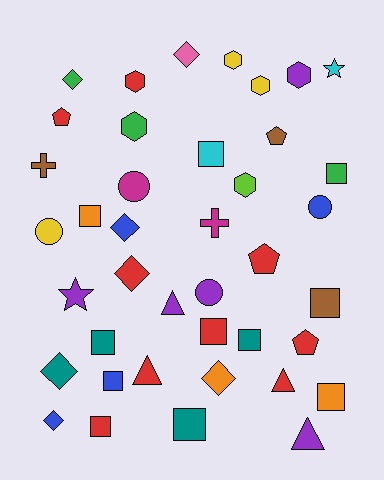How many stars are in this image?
There are 2 stars.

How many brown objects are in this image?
There are 3 brown objects.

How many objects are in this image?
There are 40 objects.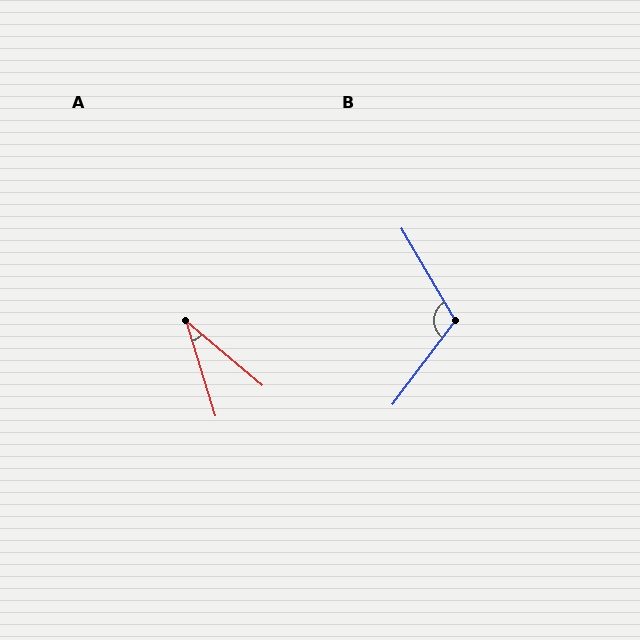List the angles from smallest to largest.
A (33°), B (113°).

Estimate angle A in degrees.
Approximately 33 degrees.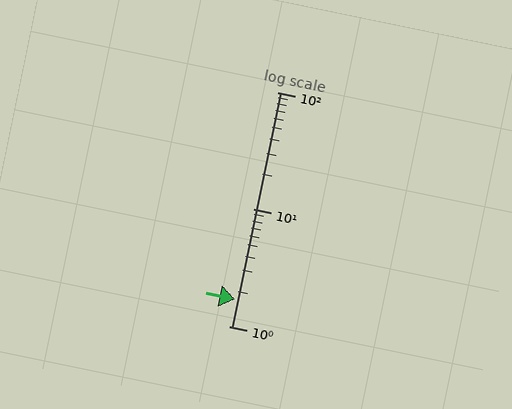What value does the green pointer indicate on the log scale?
The pointer indicates approximately 1.7.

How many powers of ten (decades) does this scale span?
The scale spans 2 decades, from 1 to 100.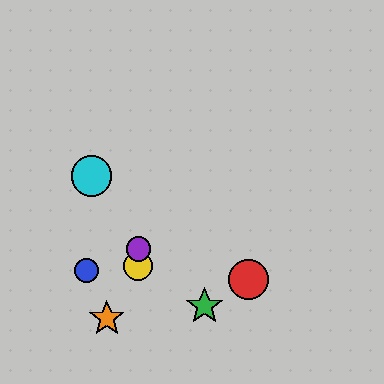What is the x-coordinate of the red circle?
The red circle is at x≈248.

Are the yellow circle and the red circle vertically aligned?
No, the yellow circle is at x≈138 and the red circle is at x≈248.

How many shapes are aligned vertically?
2 shapes (the yellow circle, the purple circle) are aligned vertically.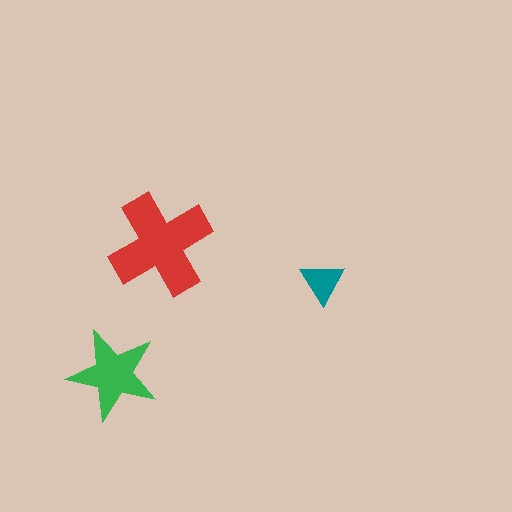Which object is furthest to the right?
The teal triangle is rightmost.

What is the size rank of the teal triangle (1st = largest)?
3rd.